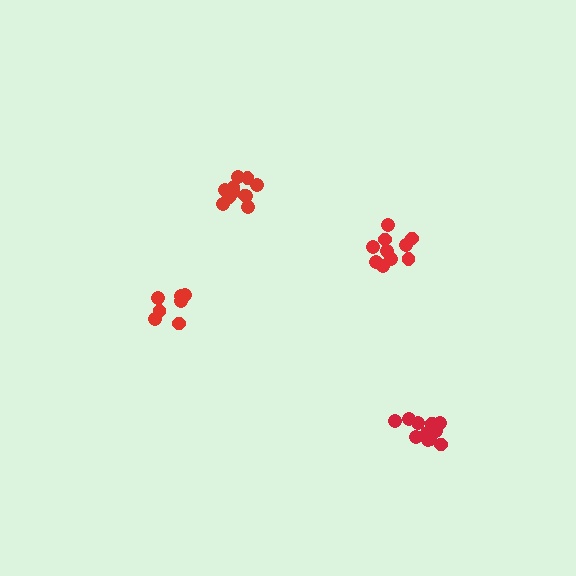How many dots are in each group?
Group 1: 11 dots, Group 2: 11 dots, Group 3: 7 dots, Group 4: 10 dots (39 total).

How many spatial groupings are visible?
There are 4 spatial groupings.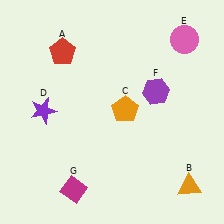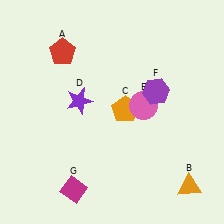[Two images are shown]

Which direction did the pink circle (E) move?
The pink circle (E) moved down.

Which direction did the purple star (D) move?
The purple star (D) moved right.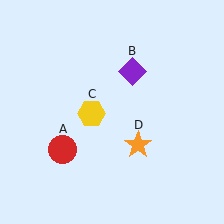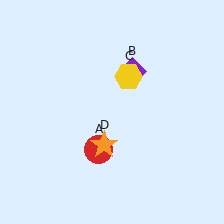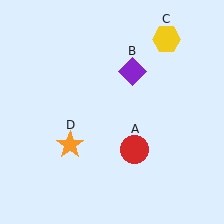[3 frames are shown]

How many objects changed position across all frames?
3 objects changed position: red circle (object A), yellow hexagon (object C), orange star (object D).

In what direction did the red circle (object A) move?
The red circle (object A) moved right.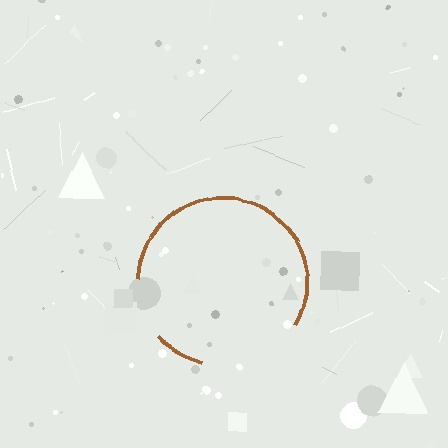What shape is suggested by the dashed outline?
The dashed outline suggests a circle.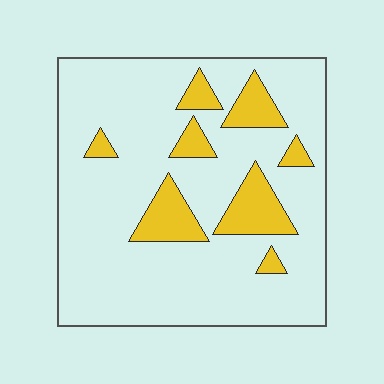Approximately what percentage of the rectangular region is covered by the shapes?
Approximately 15%.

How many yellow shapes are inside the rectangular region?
8.